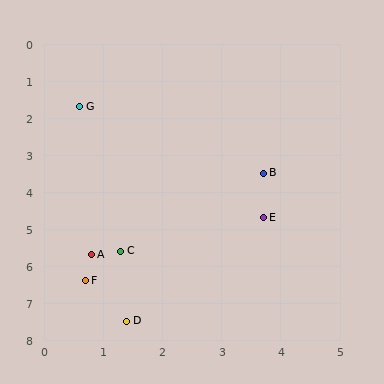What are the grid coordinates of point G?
Point G is at approximately (0.6, 1.7).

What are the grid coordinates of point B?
Point B is at approximately (3.7, 3.5).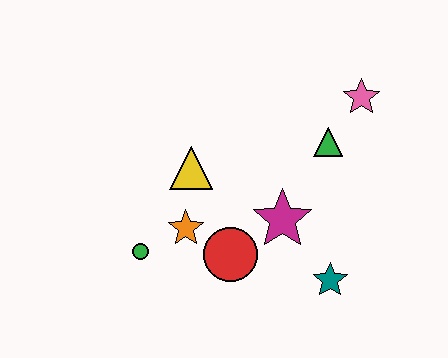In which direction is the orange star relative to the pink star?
The orange star is to the left of the pink star.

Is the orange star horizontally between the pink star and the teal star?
No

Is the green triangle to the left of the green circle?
No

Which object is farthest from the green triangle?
The green circle is farthest from the green triangle.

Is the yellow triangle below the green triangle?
Yes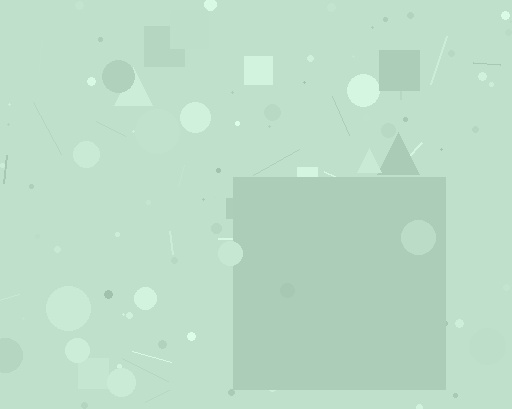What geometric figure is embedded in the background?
A square is embedded in the background.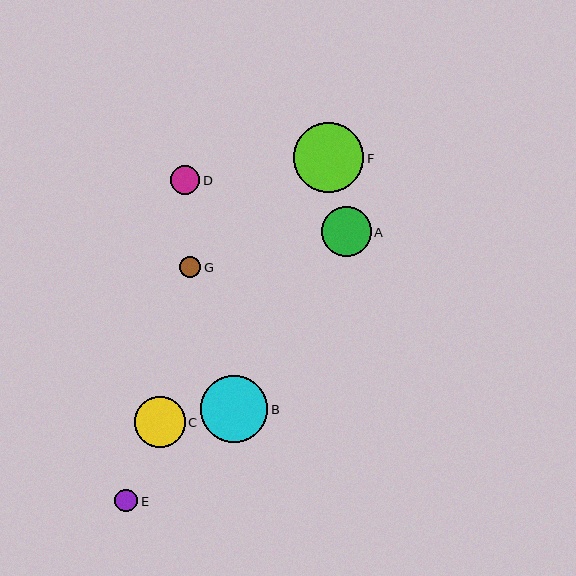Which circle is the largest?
Circle F is the largest with a size of approximately 70 pixels.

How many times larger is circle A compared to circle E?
Circle A is approximately 2.2 times the size of circle E.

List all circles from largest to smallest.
From largest to smallest: F, B, C, A, D, E, G.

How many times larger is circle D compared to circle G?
Circle D is approximately 1.4 times the size of circle G.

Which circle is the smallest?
Circle G is the smallest with a size of approximately 21 pixels.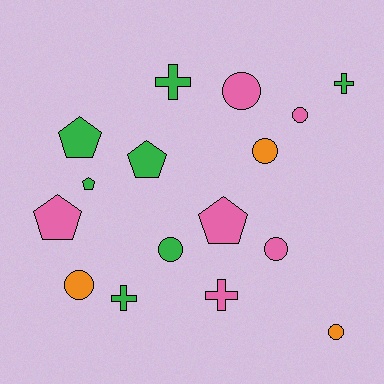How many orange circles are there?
There are 3 orange circles.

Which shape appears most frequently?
Circle, with 7 objects.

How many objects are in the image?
There are 16 objects.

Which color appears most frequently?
Green, with 7 objects.